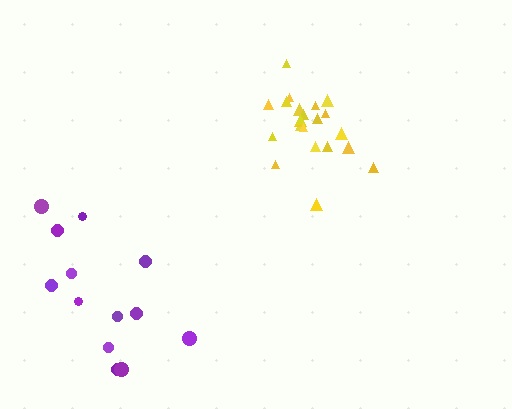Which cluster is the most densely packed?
Yellow.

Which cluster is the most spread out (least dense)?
Purple.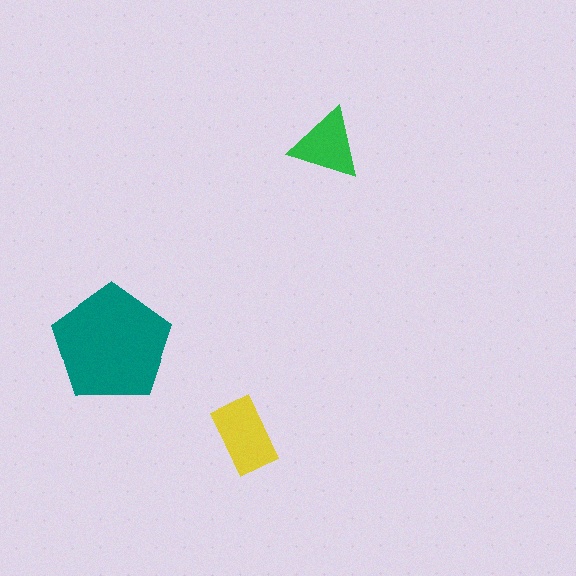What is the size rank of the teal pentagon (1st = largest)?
1st.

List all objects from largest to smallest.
The teal pentagon, the yellow rectangle, the green triangle.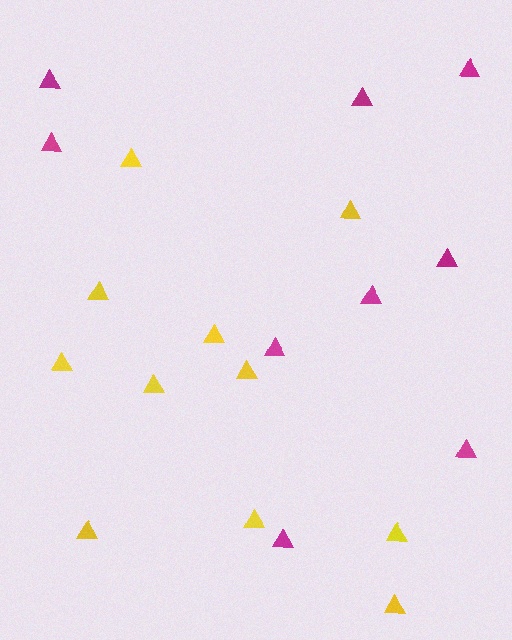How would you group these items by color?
There are 2 groups: one group of magenta triangles (9) and one group of yellow triangles (11).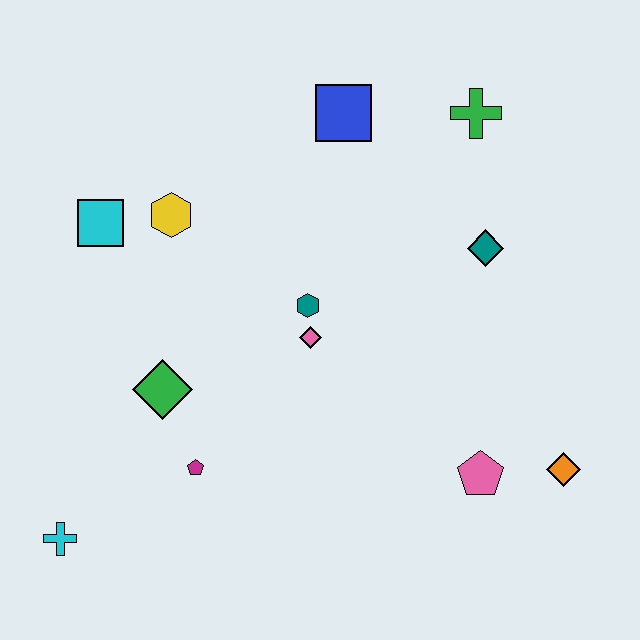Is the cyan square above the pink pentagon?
Yes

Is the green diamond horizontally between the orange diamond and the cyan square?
Yes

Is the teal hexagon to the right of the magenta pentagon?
Yes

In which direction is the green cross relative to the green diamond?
The green cross is to the right of the green diamond.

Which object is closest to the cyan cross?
The magenta pentagon is closest to the cyan cross.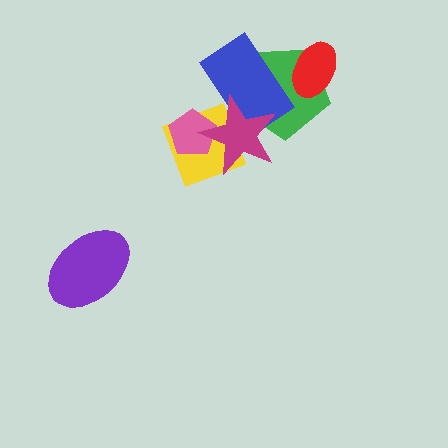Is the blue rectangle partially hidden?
Yes, it is partially covered by another shape.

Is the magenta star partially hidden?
No, no other shape covers it.